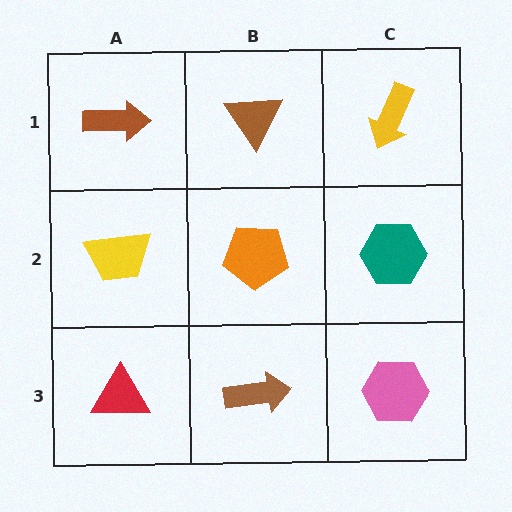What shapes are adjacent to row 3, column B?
An orange pentagon (row 2, column B), a red triangle (row 3, column A), a pink hexagon (row 3, column C).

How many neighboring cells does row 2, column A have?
3.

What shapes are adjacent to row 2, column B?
A brown triangle (row 1, column B), a brown arrow (row 3, column B), a yellow trapezoid (row 2, column A), a teal hexagon (row 2, column C).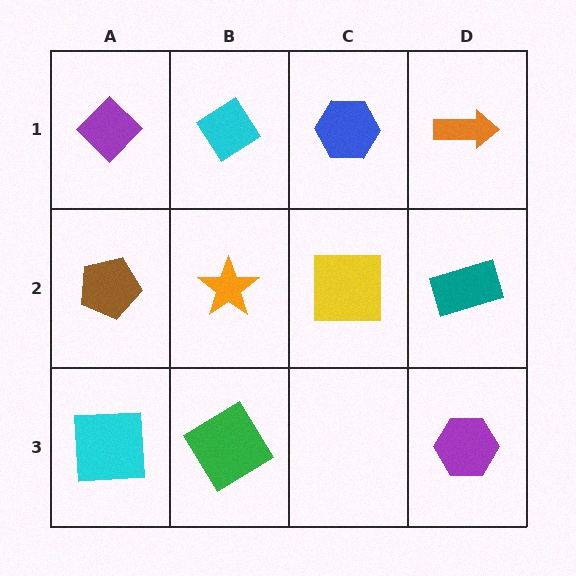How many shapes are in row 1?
4 shapes.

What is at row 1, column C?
A blue hexagon.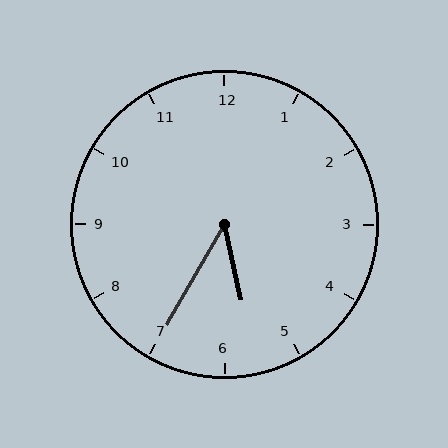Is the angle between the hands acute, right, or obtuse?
It is acute.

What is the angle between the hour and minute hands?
Approximately 42 degrees.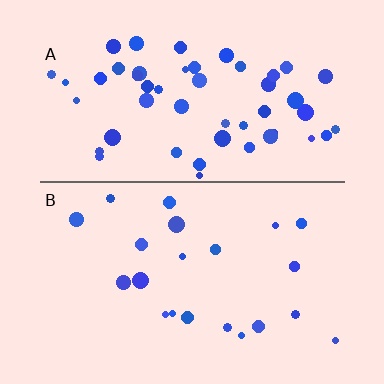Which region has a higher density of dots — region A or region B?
A (the top).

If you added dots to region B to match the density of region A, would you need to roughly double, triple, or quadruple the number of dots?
Approximately double.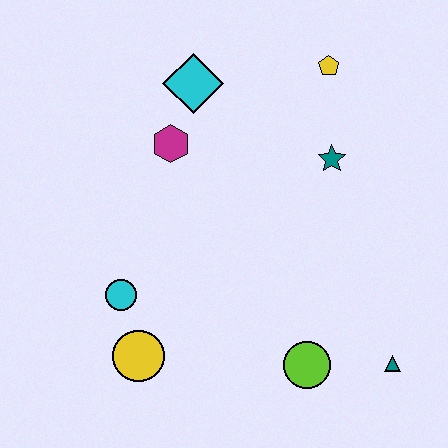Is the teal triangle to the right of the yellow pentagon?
Yes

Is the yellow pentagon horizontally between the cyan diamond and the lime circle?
No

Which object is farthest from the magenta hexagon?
The teal triangle is farthest from the magenta hexagon.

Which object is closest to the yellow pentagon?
The teal star is closest to the yellow pentagon.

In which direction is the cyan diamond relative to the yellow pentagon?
The cyan diamond is to the left of the yellow pentagon.